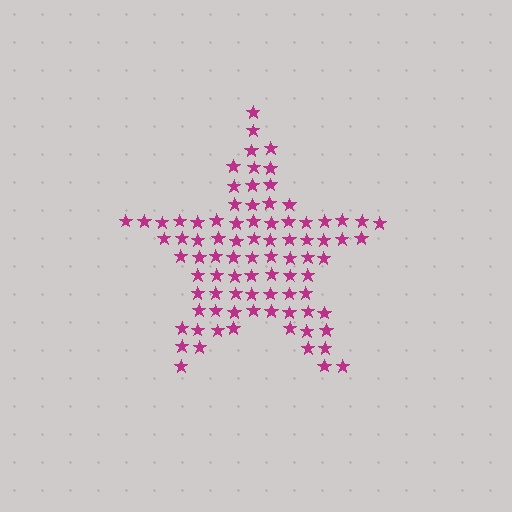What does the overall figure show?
The overall figure shows a star.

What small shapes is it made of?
It is made of small stars.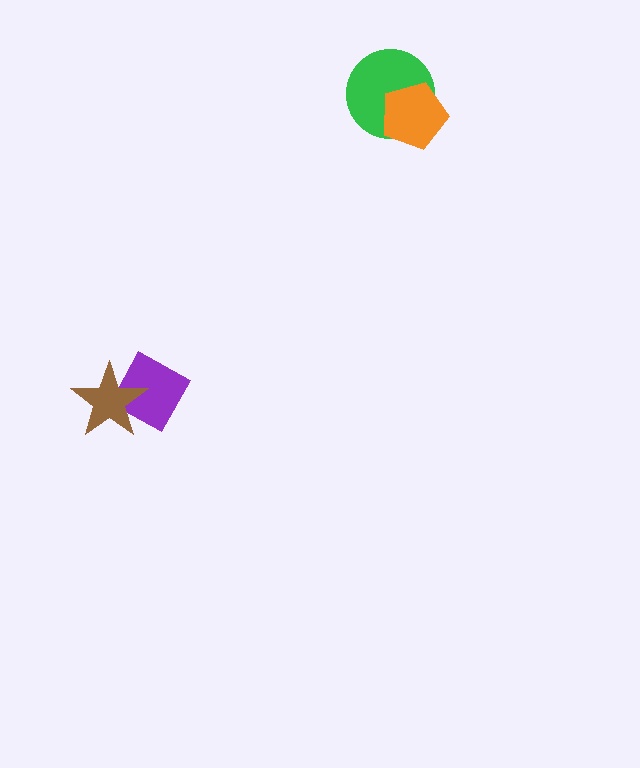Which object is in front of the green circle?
The orange pentagon is in front of the green circle.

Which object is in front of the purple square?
The brown star is in front of the purple square.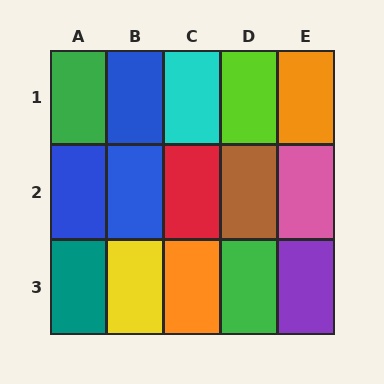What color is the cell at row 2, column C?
Red.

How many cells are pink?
1 cell is pink.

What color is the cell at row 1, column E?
Orange.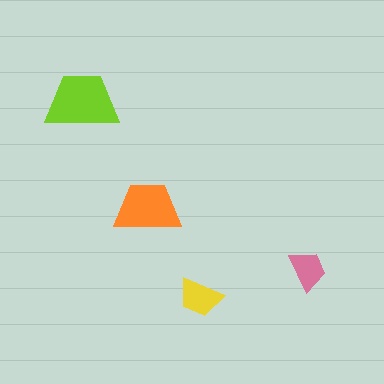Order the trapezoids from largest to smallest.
the lime one, the orange one, the yellow one, the pink one.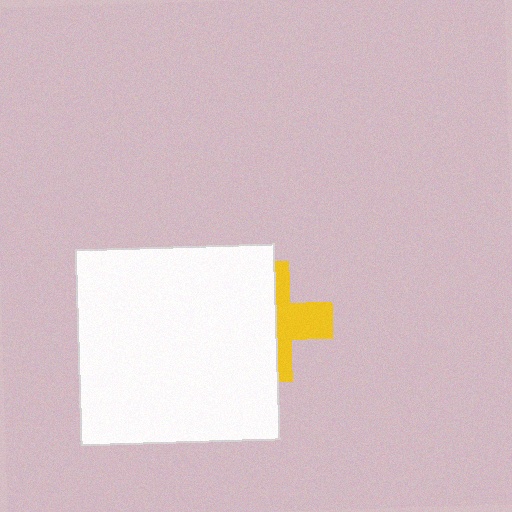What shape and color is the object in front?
The object in front is a white rectangle.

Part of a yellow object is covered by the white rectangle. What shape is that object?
It is a cross.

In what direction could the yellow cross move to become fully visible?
The yellow cross could move right. That would shift it out from behind the white rectangle entirely.